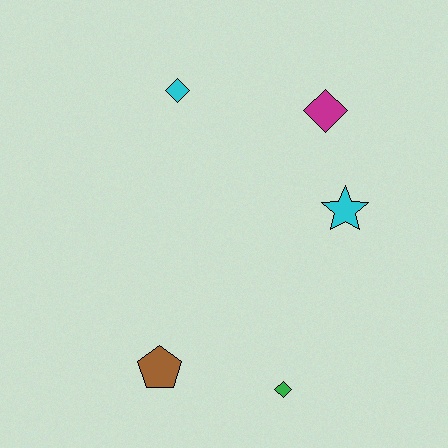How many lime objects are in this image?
There are no lime objects.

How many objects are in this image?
There are 5 objects.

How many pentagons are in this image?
There is 1 pentagon.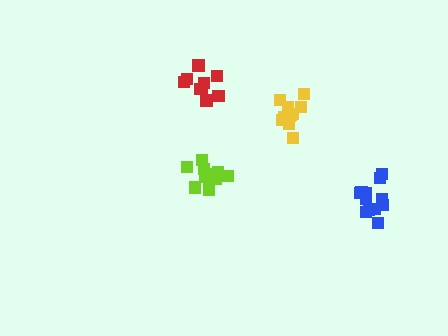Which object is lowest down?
The blue cluster is bottommost.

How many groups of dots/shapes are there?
There are 4 groups.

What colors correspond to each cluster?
The clusters are colored: yellow, lime, blue, red.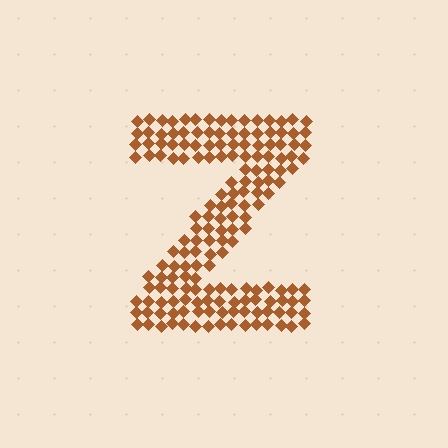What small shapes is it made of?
It is made of small diamonds.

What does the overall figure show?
The overall figure shows the letter Z.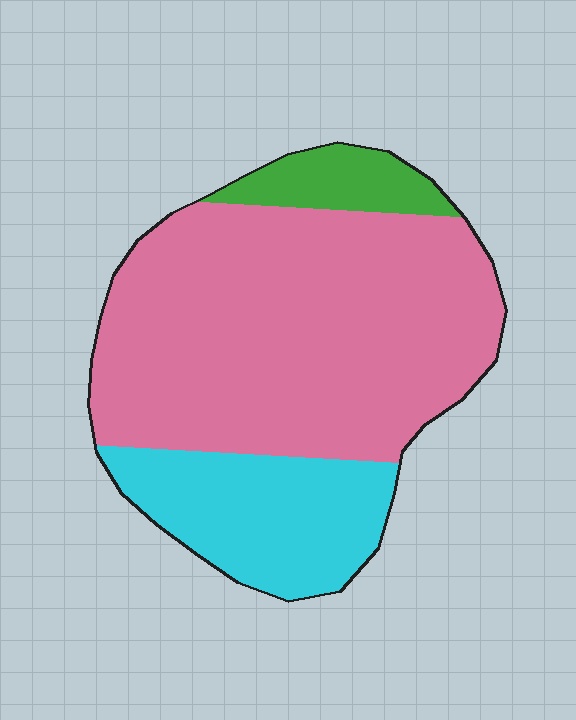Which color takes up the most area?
Pink, at roughly 70%.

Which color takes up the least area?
Green, at roughly 10%.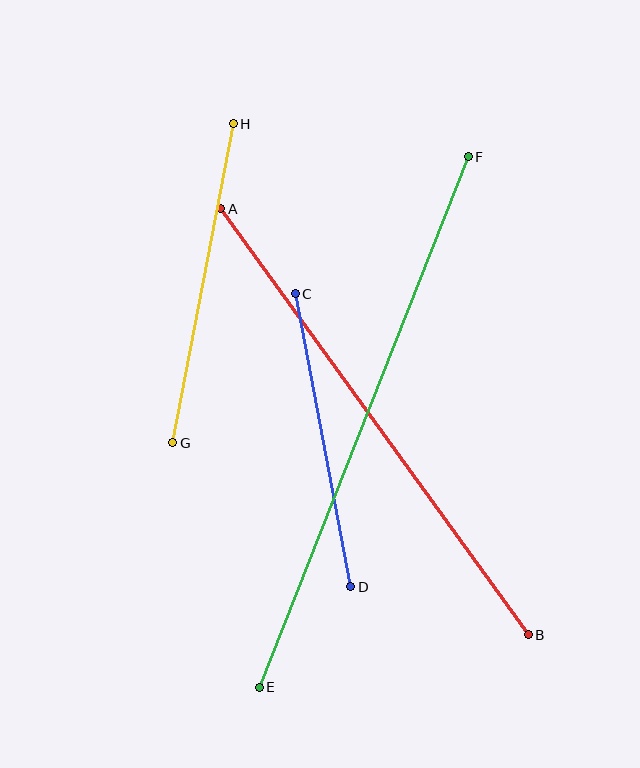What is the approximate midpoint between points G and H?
The midpoint is at approximately (203, 283) pixels.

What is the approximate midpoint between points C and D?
The midpoint is at approximately (323, 440) pixels.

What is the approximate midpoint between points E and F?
The midpoint is at approximately (364, 422) pixels.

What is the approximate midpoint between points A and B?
The midpoint is at approximately (374, 422) pixels.